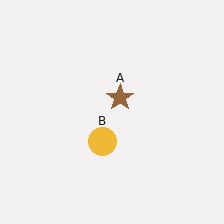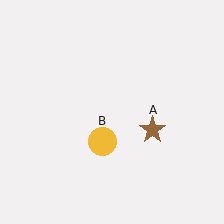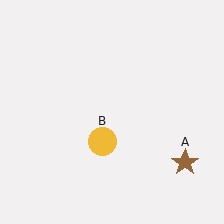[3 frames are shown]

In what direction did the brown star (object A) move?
The brown star (object A) moved down and to the right.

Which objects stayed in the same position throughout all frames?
Yellow circle (object B) remained stationary.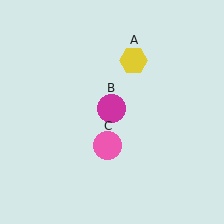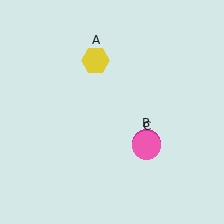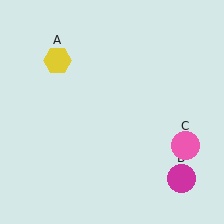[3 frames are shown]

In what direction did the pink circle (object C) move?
The pink circle (object C) moved right.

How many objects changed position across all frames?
3 objects changed position: yellow hexagon (object A), magenta circle (object B), pink circle (object C).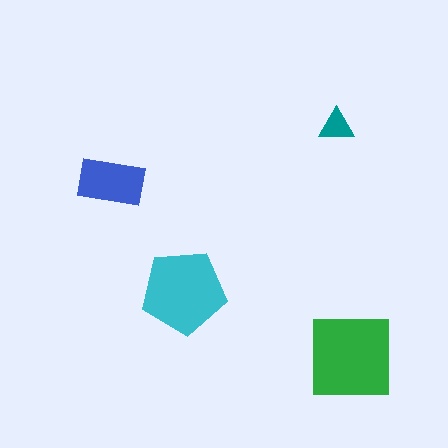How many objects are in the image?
There are 4 objects in the image.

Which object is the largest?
The green square.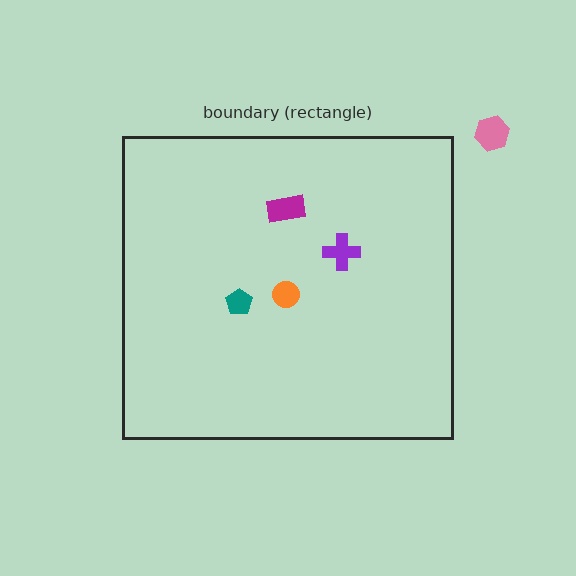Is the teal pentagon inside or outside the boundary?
Inside.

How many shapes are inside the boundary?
4 inside, 1 outside.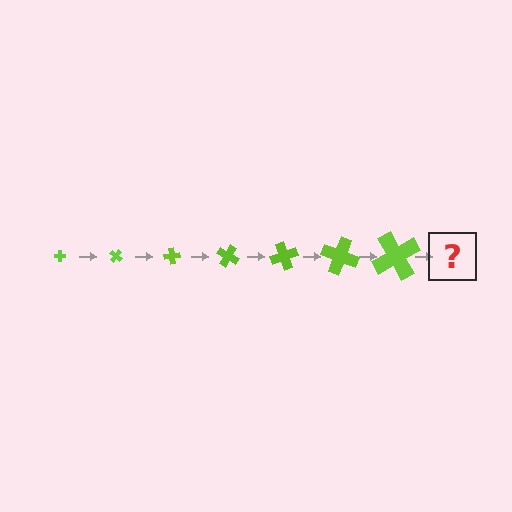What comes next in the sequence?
The next element should be a cross, larger than the previous one and rotated 280 degrees from the start.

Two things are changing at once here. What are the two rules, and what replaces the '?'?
The two rules are that the cross grows larger each step and it rotates 40 degrees each step. The '?' should be a cross, larger than the previous one and rotated 280 degrees from the start.